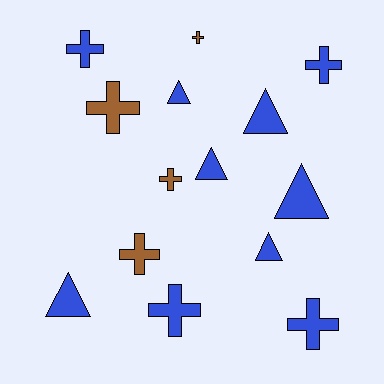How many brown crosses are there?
There are 4 brown crosses.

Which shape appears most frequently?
Cross, with 8 objects.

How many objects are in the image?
There are 14 objects.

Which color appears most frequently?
Blue, with 10 objects.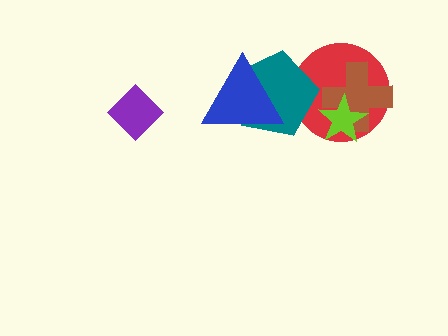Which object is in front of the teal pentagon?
The blue triangle is in front of the teal pentagon.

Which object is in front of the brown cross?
The lime star is in front of the brown cross.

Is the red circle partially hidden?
Yes, it is partially covered by another shape.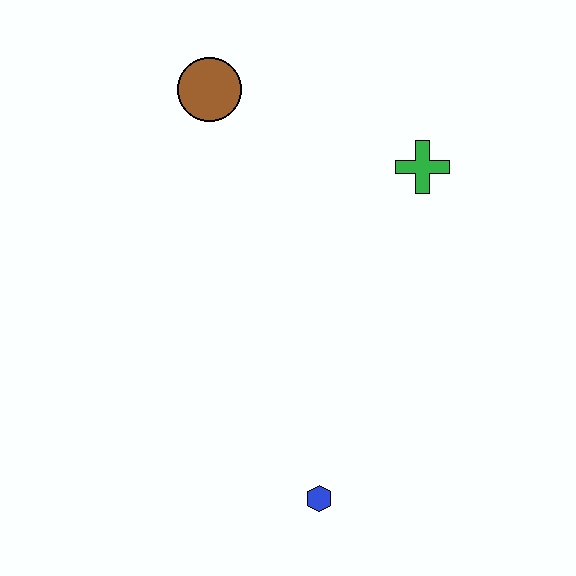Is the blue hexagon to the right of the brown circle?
Yes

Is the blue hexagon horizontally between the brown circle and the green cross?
Yes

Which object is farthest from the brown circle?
The blue hexagon is farthest from the brown circle.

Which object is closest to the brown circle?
The green cross is closest to the brown circle.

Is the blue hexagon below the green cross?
Yes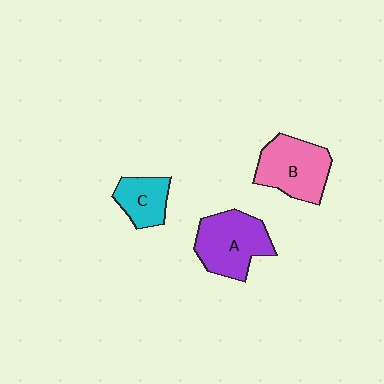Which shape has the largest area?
Shape A (purple).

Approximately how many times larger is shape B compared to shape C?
Approximately 1.6 times.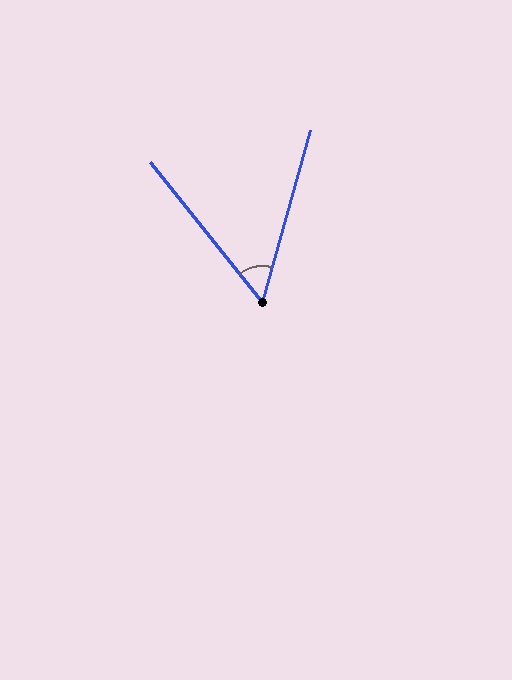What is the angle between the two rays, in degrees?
Approximately 54 degrees.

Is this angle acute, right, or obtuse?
It is acute.